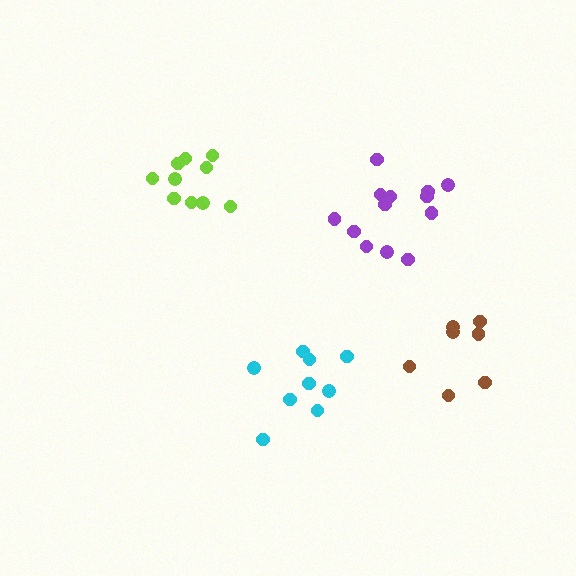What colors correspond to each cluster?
The clusters are colored: brown, lime, purple, cyan.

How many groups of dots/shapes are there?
There are 4 groups.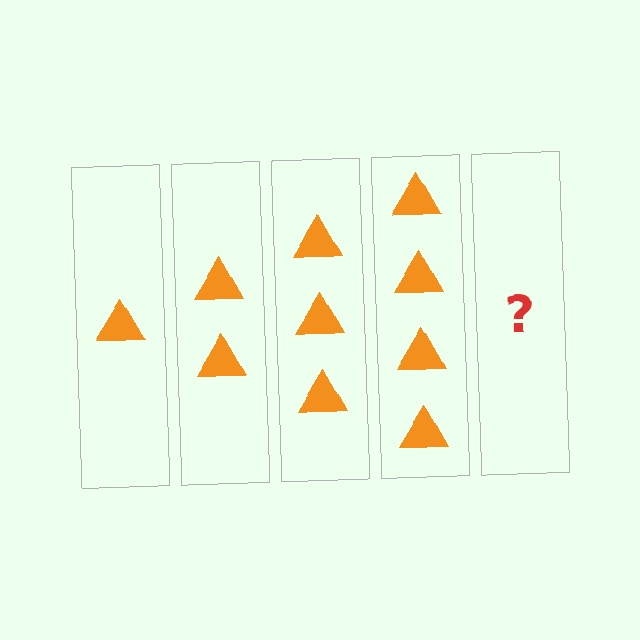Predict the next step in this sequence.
The next step is 5 triangles.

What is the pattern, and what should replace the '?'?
The pattern is that each step adds one more triangle. The '?' should be 5 triangles.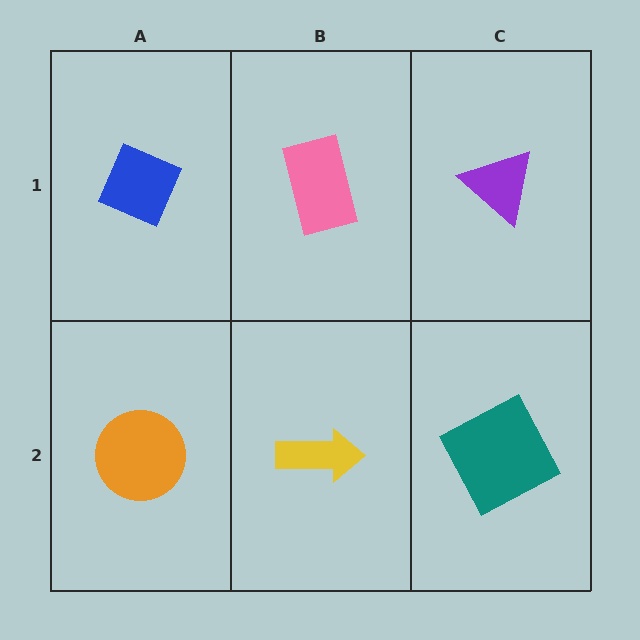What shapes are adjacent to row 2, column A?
A blue diamond (row 1, column A), a yellow arrow (row 2, column B).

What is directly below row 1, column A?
An orange circle.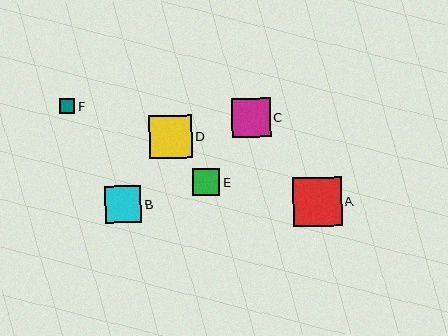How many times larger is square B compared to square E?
Square B is approximately 1.4 times the size of square E.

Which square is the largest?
Square A is the largest with a size of approximately 49 pixels.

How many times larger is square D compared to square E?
Square D is approximately 1.6 times the size of square E.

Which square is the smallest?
Square F is the smallest with a size of approximately 15 pixels.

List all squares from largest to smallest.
From largest to smallest: A, D, C, B, E, F.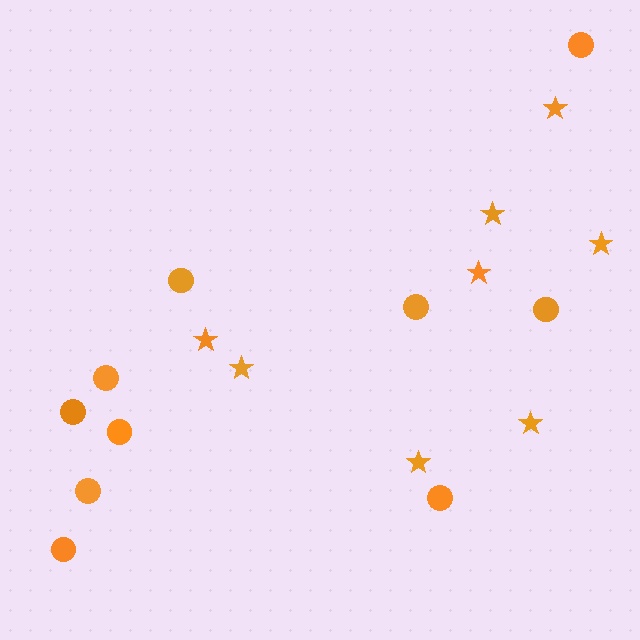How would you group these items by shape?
There are 2 groups: one group of stars (8) and one group of circles (10).